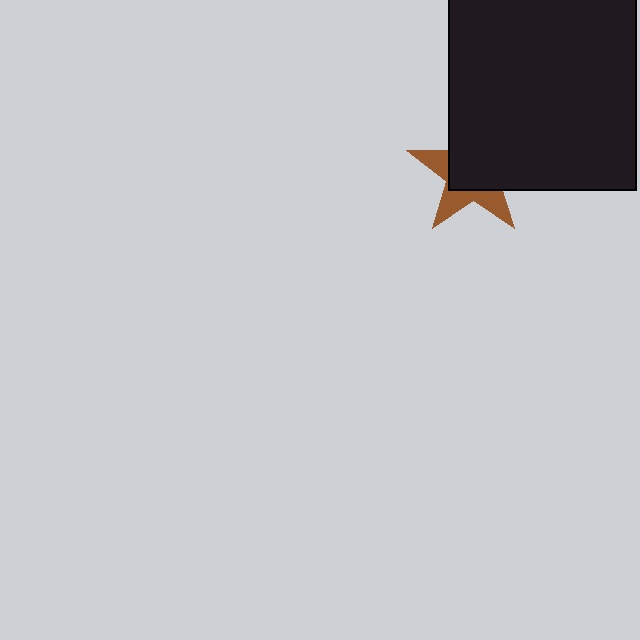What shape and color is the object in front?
The object in front is a black rectangle.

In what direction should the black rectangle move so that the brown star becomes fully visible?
The black rectangle should move toward the upper-right. That is the shortest direction to clear the overlap and leave the brown star fully visible.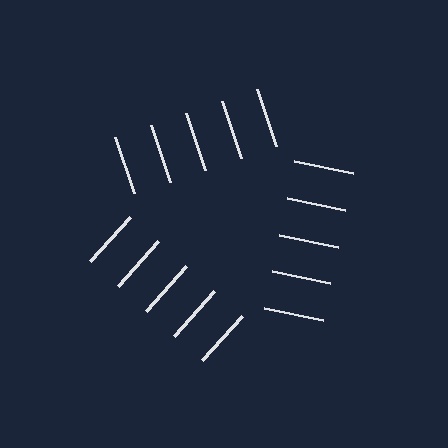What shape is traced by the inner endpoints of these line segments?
An illusory triangle — the line segments terminate on its edges but no continuous stroke is drawn.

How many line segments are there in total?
15 — 5 along each of the 3 edges.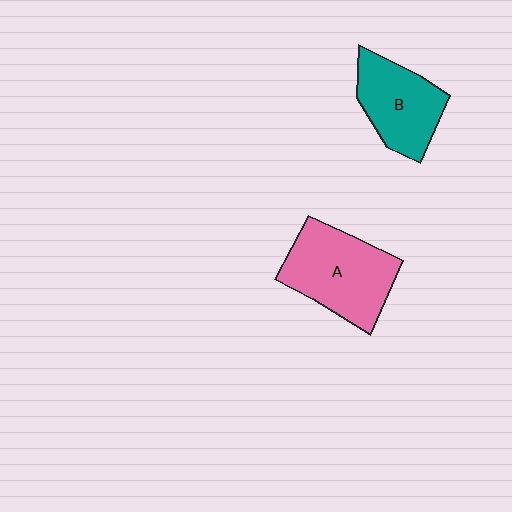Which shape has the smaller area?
Shape B (teal).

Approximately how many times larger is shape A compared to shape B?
Approximately 1.3 times.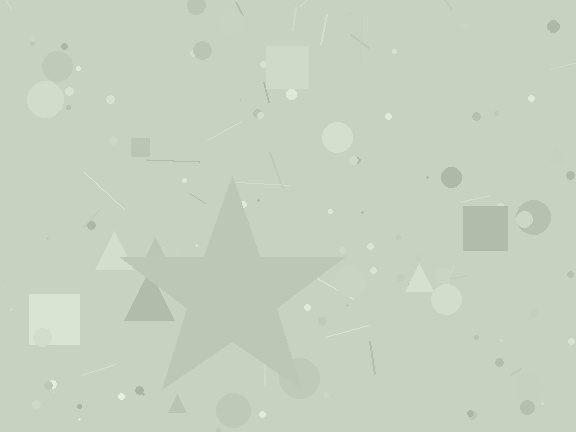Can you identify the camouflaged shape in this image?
The camouflaged shape is a star.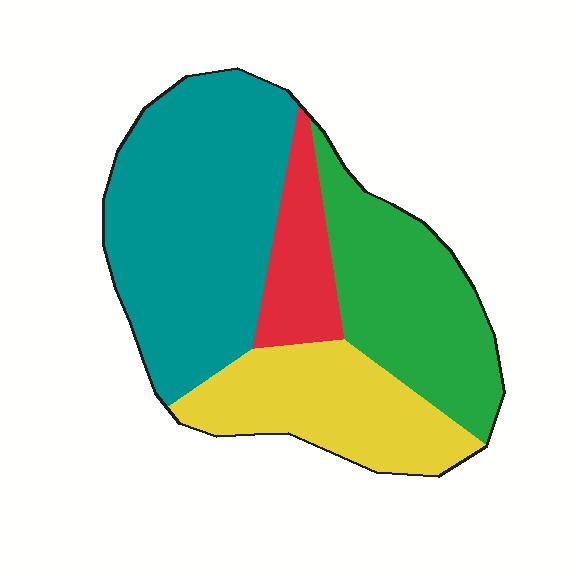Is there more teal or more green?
Teal.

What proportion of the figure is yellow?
Yellow takes up between a sixth and a third of the figure.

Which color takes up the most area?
Teal, at roughly 40%.